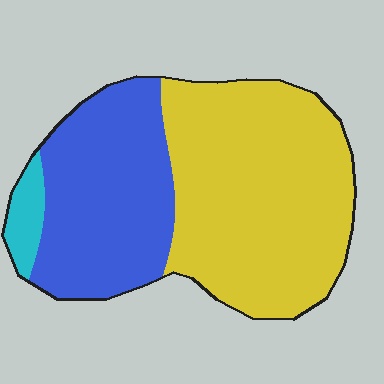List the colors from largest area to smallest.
From largest to smallest: yellow, blue, cyan.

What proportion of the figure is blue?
Blue covers 37% of the figure.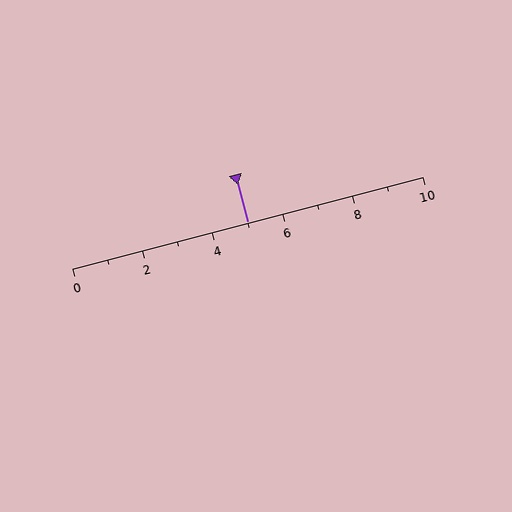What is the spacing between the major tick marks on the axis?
The major ticks are spaced 2 apart.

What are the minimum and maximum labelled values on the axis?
The axis runs from 0 to 10.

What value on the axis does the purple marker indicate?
The marker indicates approximately 5.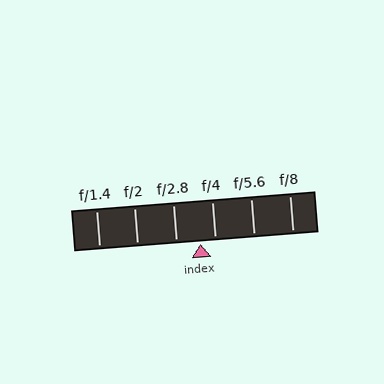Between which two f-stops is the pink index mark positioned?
The index mark is between f/2.8 and f/4.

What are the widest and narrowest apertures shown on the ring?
The widest aperture shown is f/1.4 and the narrowest is f/8.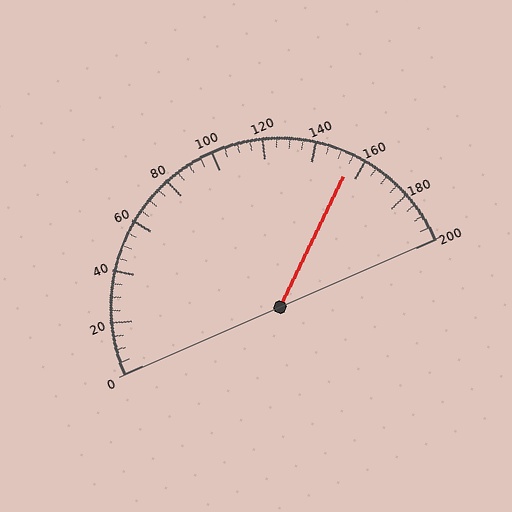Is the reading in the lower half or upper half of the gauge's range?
The reading is in the upper half of the range (0 to 200).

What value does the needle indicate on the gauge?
The needle indicates approximately 155.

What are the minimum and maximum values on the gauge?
The gauge ranges from 0 to 200.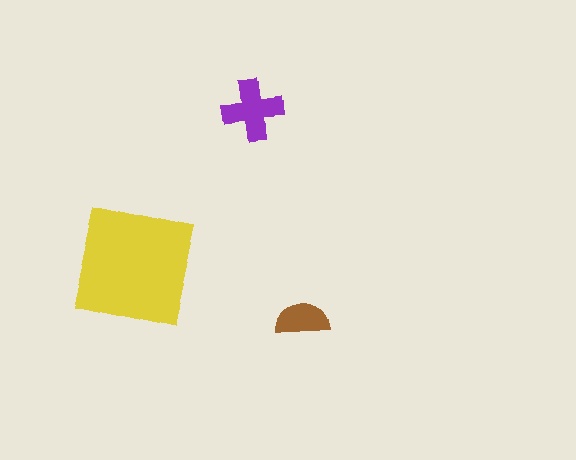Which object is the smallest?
The brown semicircle.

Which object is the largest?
The yellow square.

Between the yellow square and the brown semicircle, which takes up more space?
The yellow square.